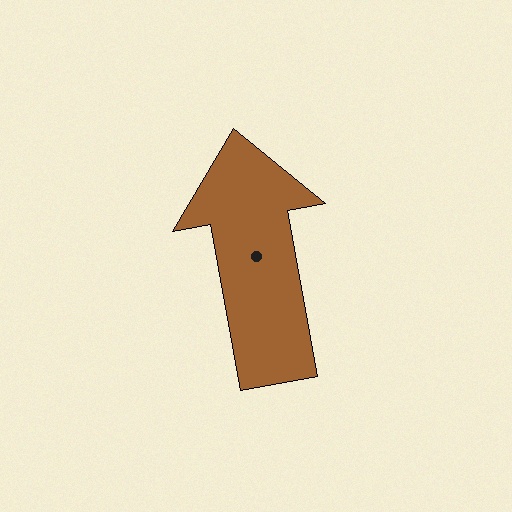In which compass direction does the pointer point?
North.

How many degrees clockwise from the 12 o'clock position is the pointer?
Approximately 350 degrees.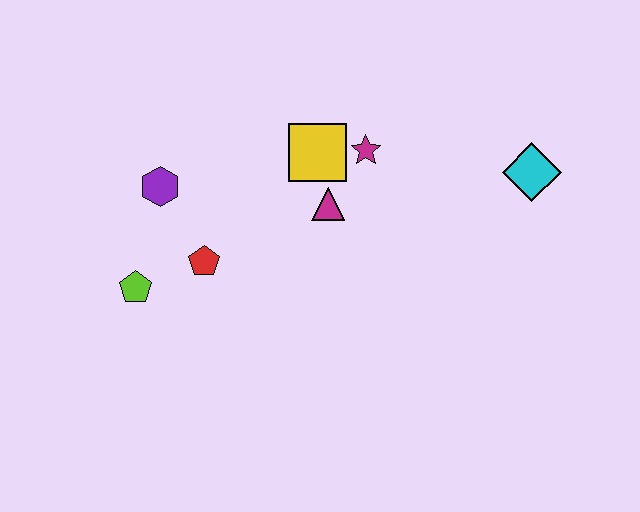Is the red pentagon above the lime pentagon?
Yes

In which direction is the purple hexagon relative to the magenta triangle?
The purple hexagon is to the left of the magenta triangle.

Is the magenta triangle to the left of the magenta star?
Yes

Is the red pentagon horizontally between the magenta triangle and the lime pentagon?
Yes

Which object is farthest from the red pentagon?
The cyan diamond is farthest from the red pentagon.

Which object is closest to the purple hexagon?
The red pentagon is closest to the purple hexagon.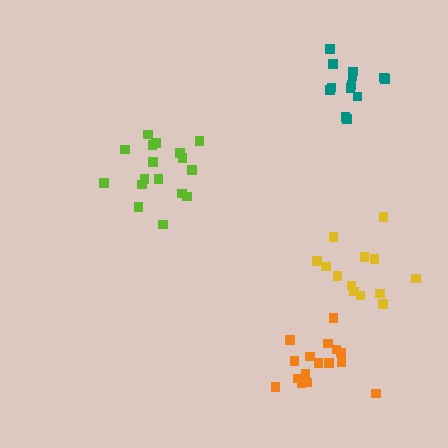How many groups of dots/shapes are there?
There are 4 groups.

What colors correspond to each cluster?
The clusters are colored: orange, lime, yellow, teal.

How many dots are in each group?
Group 1: 16 dots, Group 2: 17 dots, Group 3: 13 dots, Group 4: 13 dots (59 total).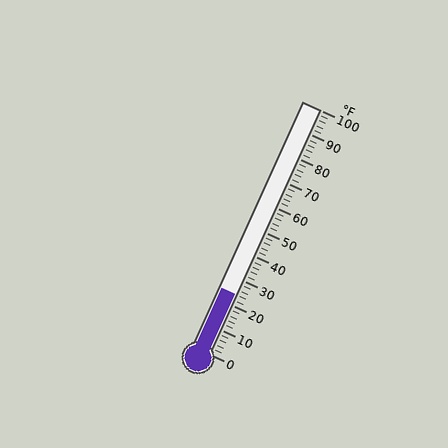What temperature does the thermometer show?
The thermometer shows approximately 24°F.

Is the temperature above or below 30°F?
The temperature is below 30°F.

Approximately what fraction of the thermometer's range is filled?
The thermometer is filled to approximately 25% of its range.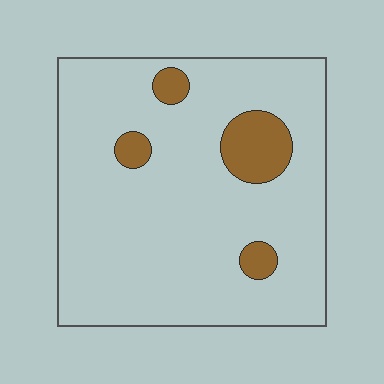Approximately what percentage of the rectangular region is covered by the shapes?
Approximately 10%.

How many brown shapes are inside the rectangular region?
4.